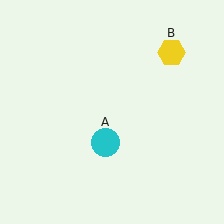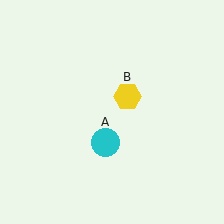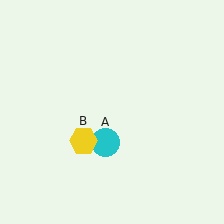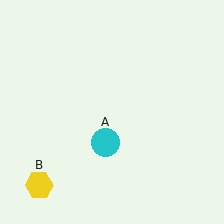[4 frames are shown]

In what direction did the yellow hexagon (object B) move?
The yellow hexagon (object B) moved down and to the left.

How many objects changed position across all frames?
1 object changed position: yellow hexagon (object B).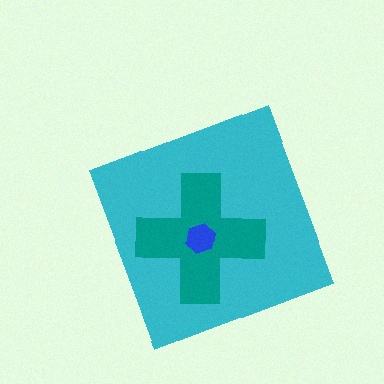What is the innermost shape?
The blue hexagon.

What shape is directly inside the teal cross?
The blue hexagon.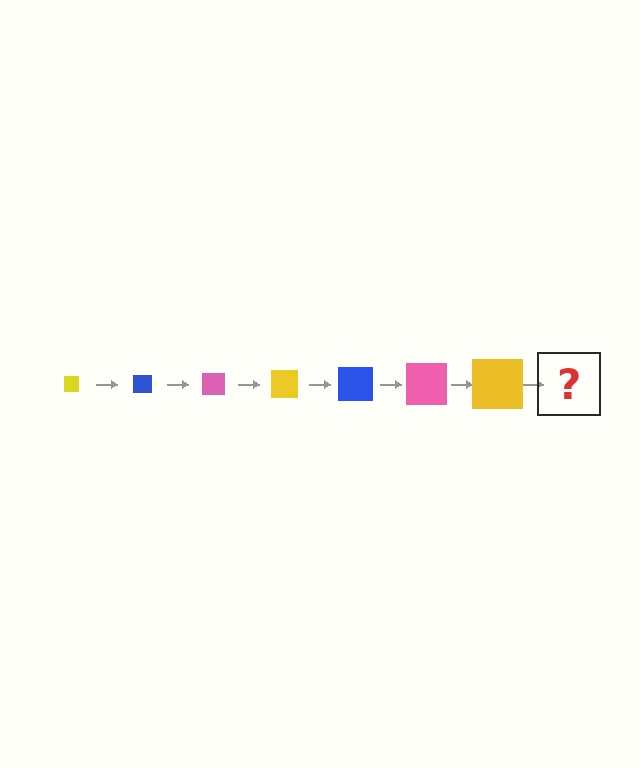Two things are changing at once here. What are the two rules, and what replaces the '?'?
The two rules are that the square grows larger each step and the color cycles through yellow, blue, and pink. The '?' should be a blue square, larger than the previous one.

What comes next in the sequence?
The next element should be a blue square, larger than the previous one.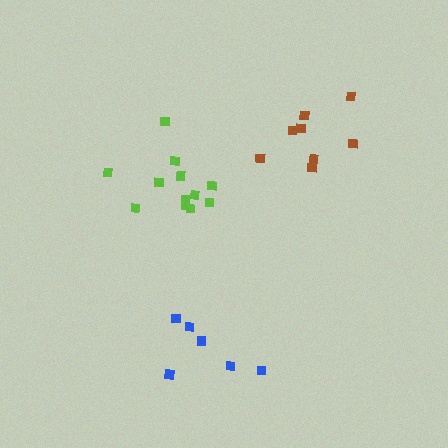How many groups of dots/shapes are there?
There are 3 groups.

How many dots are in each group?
Group 1: 6 dots, Group 2: 12 dots, Group 3: 8 dots (26 total).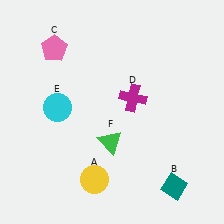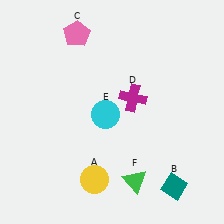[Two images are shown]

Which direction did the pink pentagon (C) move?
The pink pentagon (C) moved right.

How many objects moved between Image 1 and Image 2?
3 objects moved between the two images.